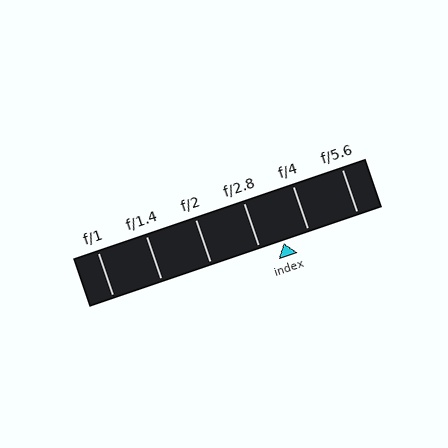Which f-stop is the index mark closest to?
The index mark is closest to f/2.8.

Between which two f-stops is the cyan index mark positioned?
The index mark is between f/2.8 and f/4.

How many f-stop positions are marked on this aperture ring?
There are 6 f-stop positions marked.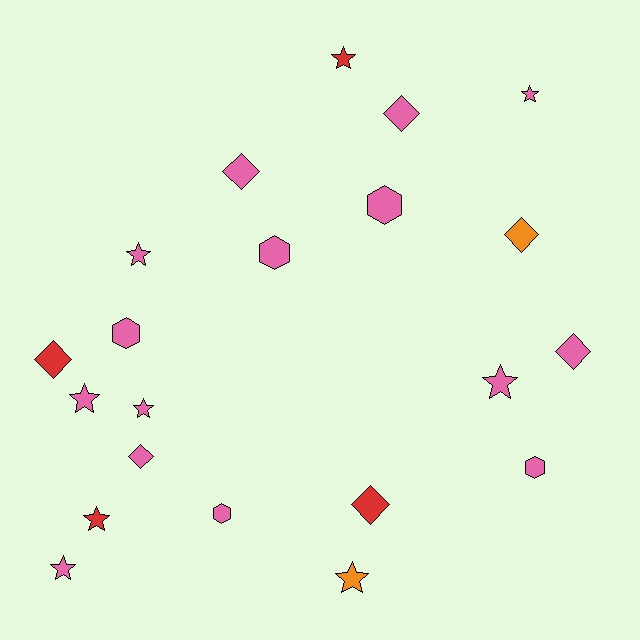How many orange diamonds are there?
There is 1 orange diamond.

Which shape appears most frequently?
Star, with 9 objects.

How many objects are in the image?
There are 21 objects.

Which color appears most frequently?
Pink, with 15 objects.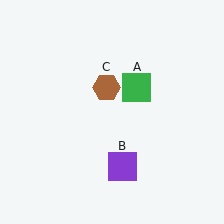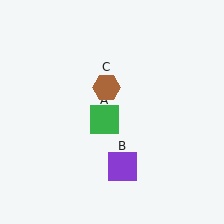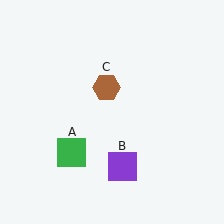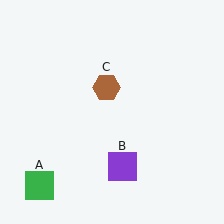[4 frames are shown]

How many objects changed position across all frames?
1 object changed position: green square (object A).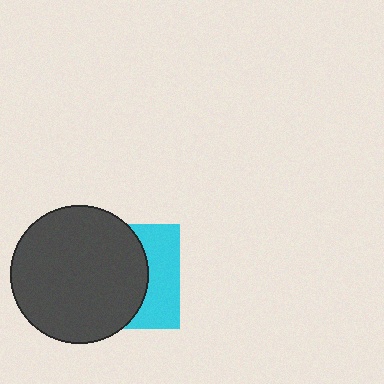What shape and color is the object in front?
The object in front is a dark gray circle.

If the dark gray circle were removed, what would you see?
You would see the complete cyan square.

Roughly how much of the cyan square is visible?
A small part of it is visible (roughly 37%).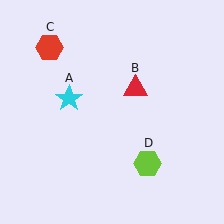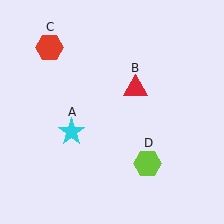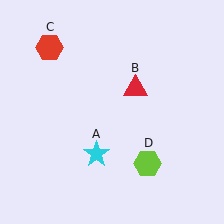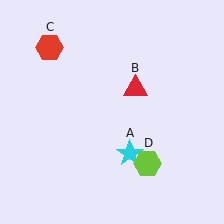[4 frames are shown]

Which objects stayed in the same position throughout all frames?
Red triangle (object B) and red hexagon (object C) and lime hexagon (object D) remained stationary.